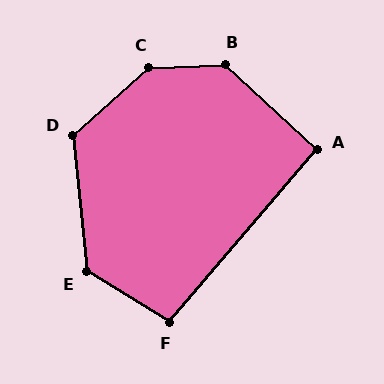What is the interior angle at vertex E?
Approximately 127 degrees (obtuse).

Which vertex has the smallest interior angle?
A, at approximately 92 degrees.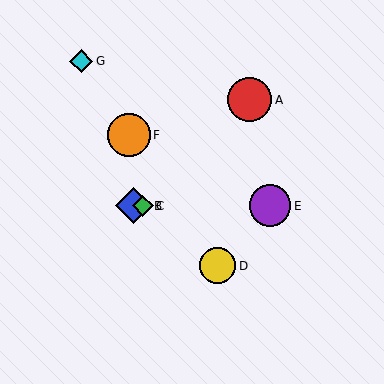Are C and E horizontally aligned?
Yes, both are at y≈206.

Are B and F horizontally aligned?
No, B is at y≈206 and F is at y≈135.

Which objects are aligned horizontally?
Objects B, C, E are aligned horizontally.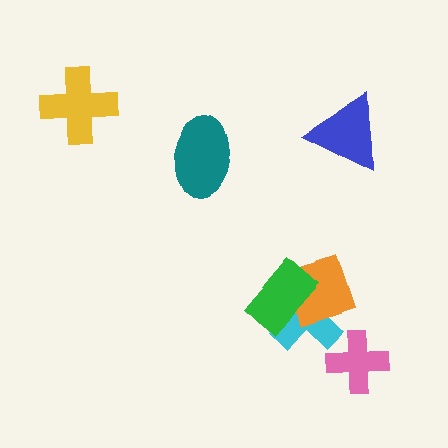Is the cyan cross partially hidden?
Yes, it is partially covered by another shape.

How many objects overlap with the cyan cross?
2 objects overlap with the cyan cross.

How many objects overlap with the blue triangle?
0 objects overlap with the blue triangle.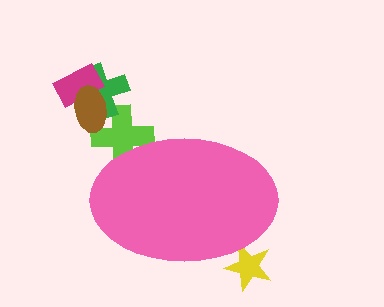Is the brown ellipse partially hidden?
No, the brown ellipse is fully visible.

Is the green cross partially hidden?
No, the green cross is fully visible.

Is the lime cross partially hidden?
Yes, the lime cross is partially hidden behind the pink ellipse.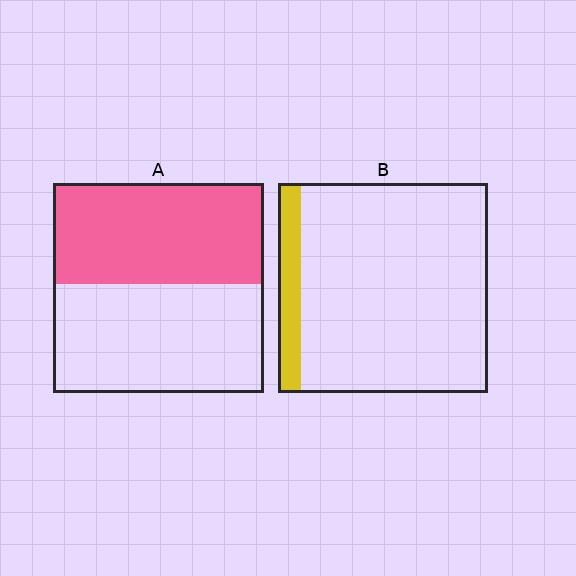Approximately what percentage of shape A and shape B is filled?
A is approximately 50% and B is approximately 10%.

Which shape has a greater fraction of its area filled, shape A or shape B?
Shape A.